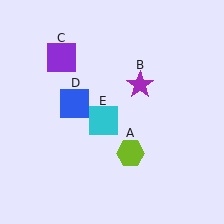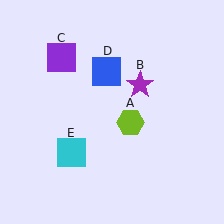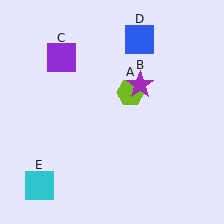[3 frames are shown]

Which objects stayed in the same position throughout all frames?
Purple star (object B) and purple square (object C) remained stationary.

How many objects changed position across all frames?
3 objects changed position: lime hexagon (object A), blue square (object D), cyan square (object E).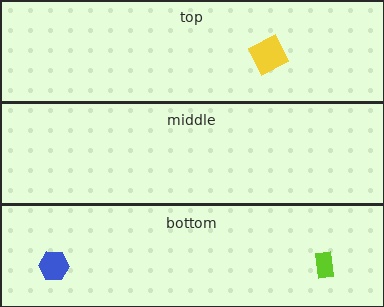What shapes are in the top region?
The yellow square.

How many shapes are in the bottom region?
2.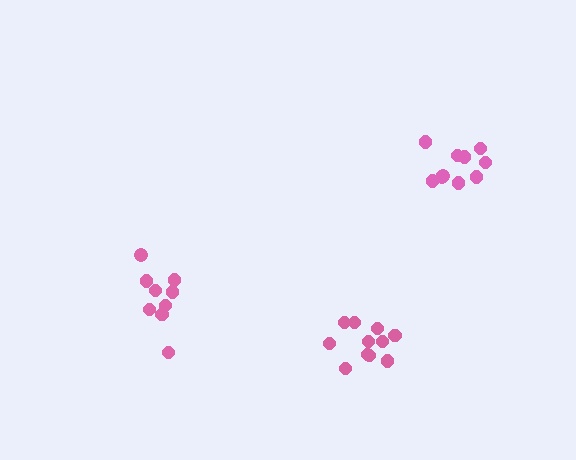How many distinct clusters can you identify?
There are 3 distinct clusters.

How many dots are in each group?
Group 1: 10 dots, Group 2: 11 dots, Group 3: 9 dots (30 total).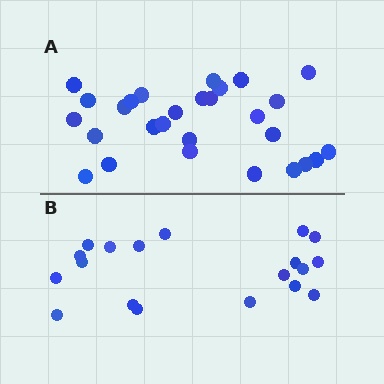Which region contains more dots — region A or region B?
Region A (the top region) has more dots.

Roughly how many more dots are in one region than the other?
Region A has roughly 8 or so more dots than region B.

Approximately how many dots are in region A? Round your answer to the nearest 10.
About 30 dots. (The exact count is 28, which rounds to 30.)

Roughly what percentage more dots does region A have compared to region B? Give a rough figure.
About 45% more.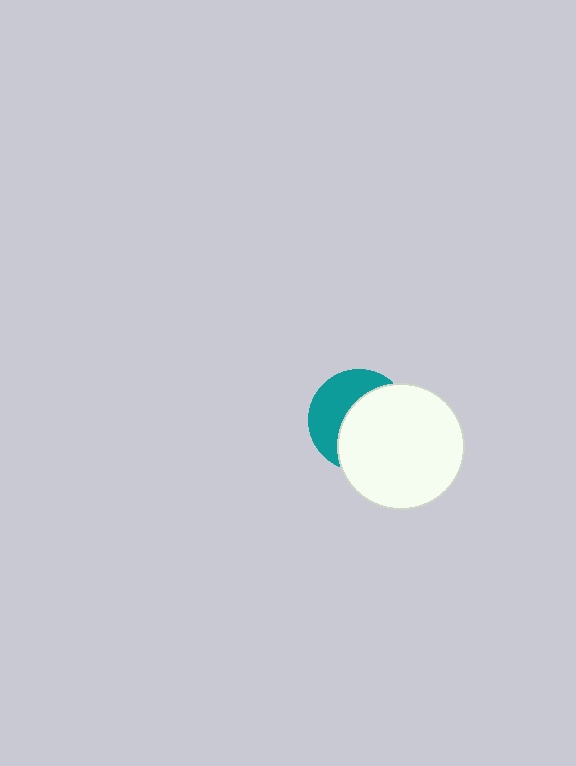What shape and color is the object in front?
The object in front is a white circle.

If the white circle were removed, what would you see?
You would see the complete teal circle.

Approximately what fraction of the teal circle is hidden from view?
Roughly 58% of the teal circle is hidden behind the white circle.